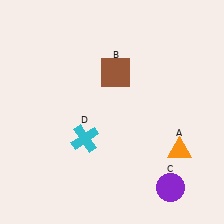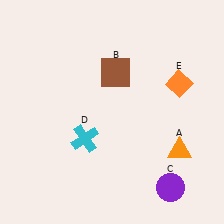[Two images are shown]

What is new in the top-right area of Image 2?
An orange diamond (E) was added in the top-right area of Image 2.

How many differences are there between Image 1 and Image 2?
There is 1 difference between the two images.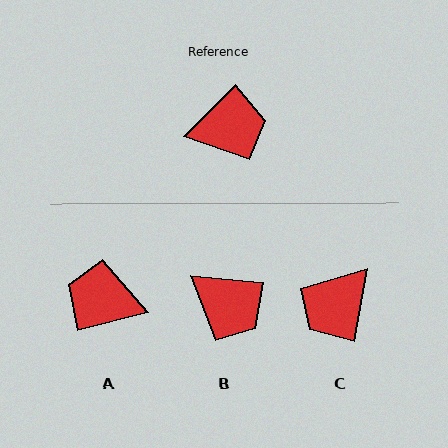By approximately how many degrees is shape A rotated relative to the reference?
Approximately 150 degrees counter-clockwise.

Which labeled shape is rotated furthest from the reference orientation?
A, about 150 degrees away.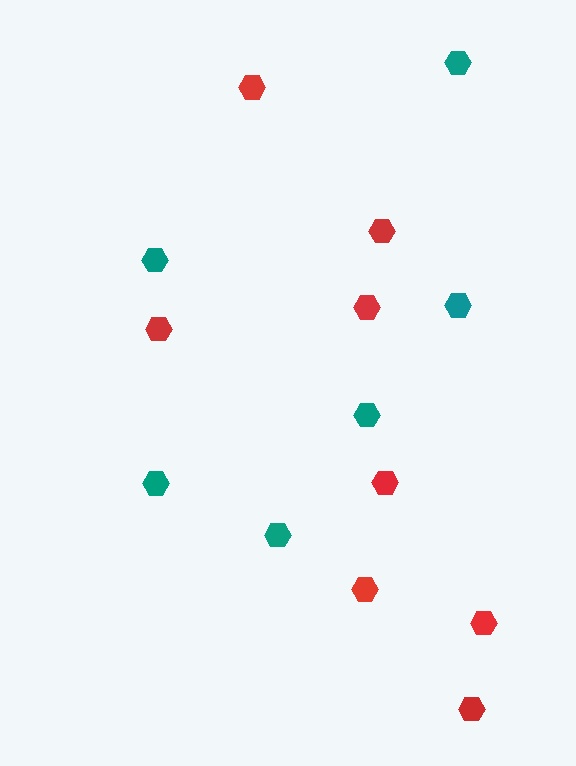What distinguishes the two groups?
There are 2 groups: one group of teal hexagons (6) and one group of red hexagons (8).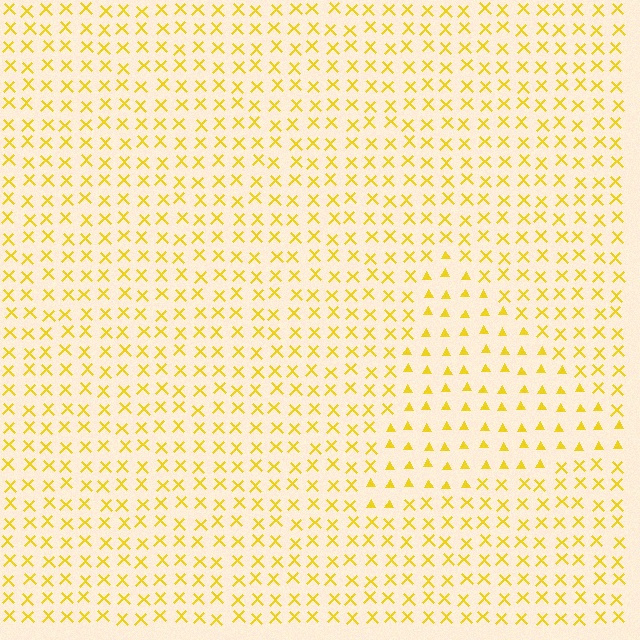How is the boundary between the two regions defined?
The boundary is defined by a change in element shape: triangles inside vs. X marks outside. All elements share the same color and spacing.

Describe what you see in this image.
The image is filled with small yellow elements arranged in a uniform grid. A triangle-shaped region contains triangles, while the surrounding area contains X marks. The boundary is defined purely by the change in element shape.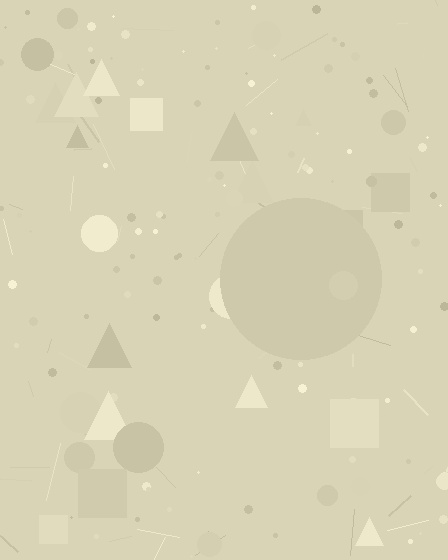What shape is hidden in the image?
A circle is hidden in the image.